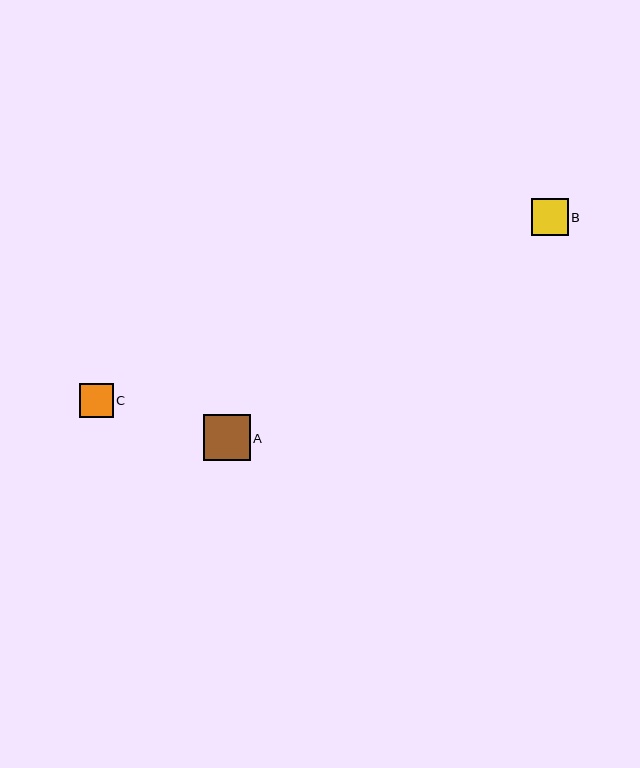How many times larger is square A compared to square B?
Square A is approximately 1.3 times the size of square B.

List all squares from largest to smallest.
From largest to smallest: A, B, C.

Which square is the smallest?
Square C is the smallest with a size of approximately 34 pixels.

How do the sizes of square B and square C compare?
Square B and square C are approximately the same size.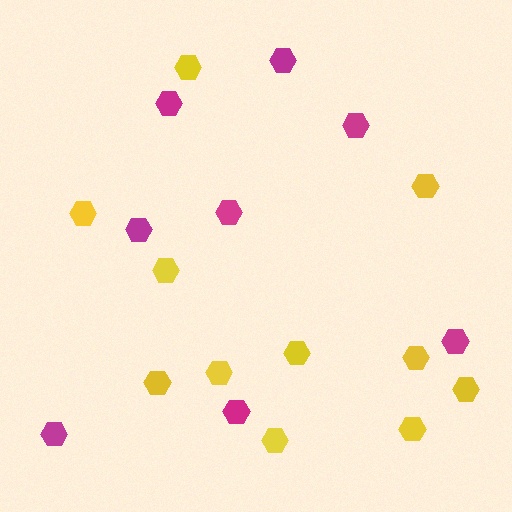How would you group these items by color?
There are 2 groups: one group of yellow hexagons (11) and one group of magenta hexagons (8).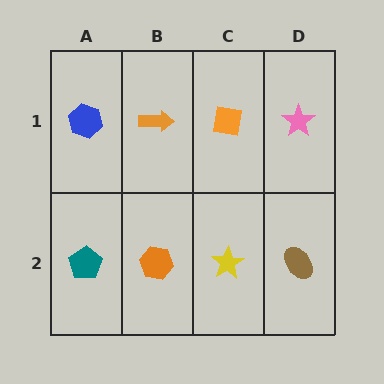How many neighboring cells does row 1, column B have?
3.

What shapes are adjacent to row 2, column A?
A blue hexagon (row 1, column A), an orange hexagon (row 2, column B).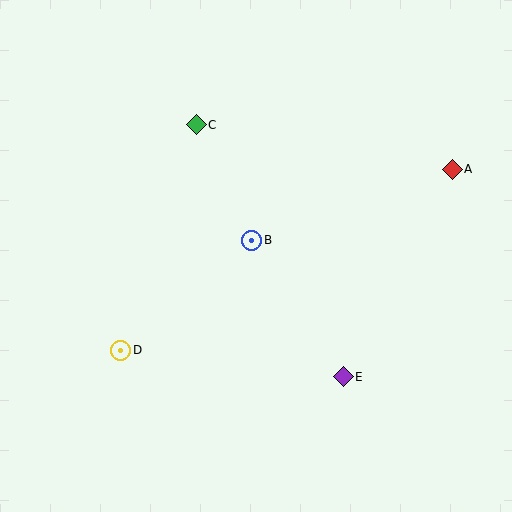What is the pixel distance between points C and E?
The distance between C and E is 292 pixels.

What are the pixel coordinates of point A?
Point A is at (452, 169).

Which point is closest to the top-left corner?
Point C is closest to the top-left corner.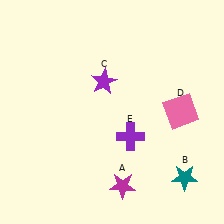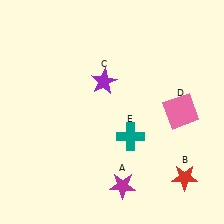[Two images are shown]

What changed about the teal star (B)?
In Image 1, B is teal. In Image 2, it changed to red.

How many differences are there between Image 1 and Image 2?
There are 2 differences between the two images.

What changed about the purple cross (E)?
In Image 1, E is purple. In Image 2, it changed to teal.